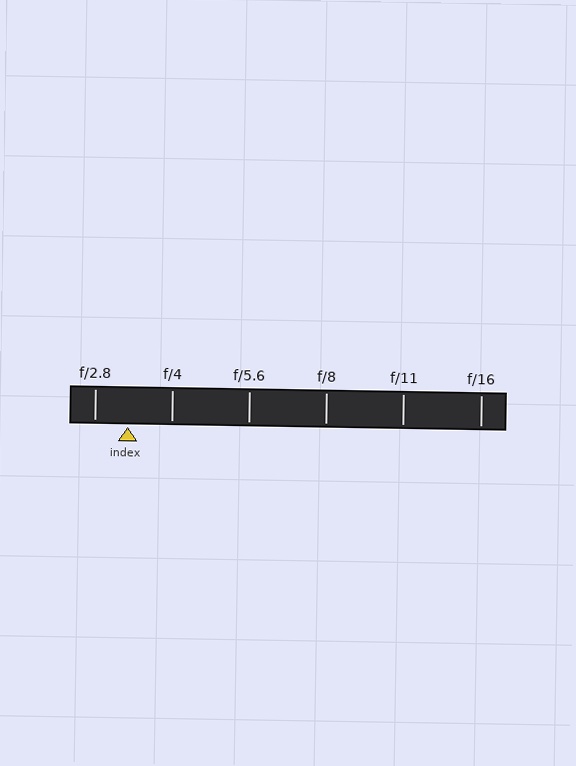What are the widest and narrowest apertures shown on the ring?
The widest aperture shown is f/2.8 and the narrowest is f/16.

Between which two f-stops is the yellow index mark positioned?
The index mark is between f/2.8 and f/4.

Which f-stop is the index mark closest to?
The index mark is closest to f/2.8.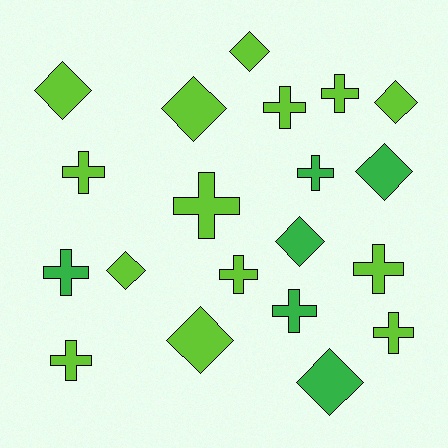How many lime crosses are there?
There are 8 lime crosses.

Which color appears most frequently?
Lime, with 14 objects.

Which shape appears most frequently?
Cross, with 11 objects.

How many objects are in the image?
There are 20 objects.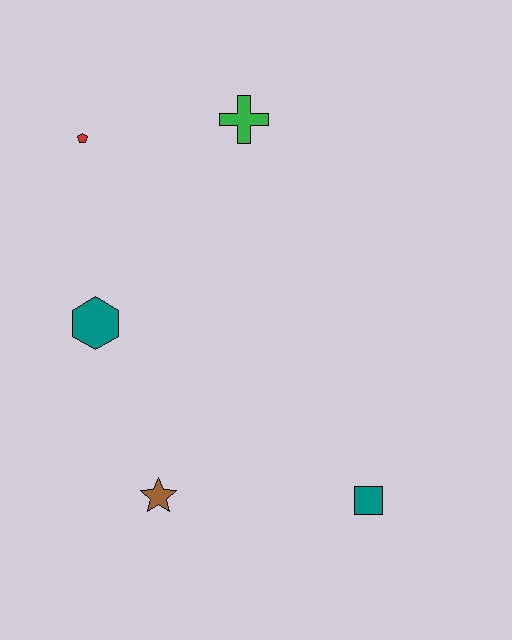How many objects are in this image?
There are 5 objects.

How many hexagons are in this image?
There is 1 hexagon.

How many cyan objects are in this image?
There are no cyan objects.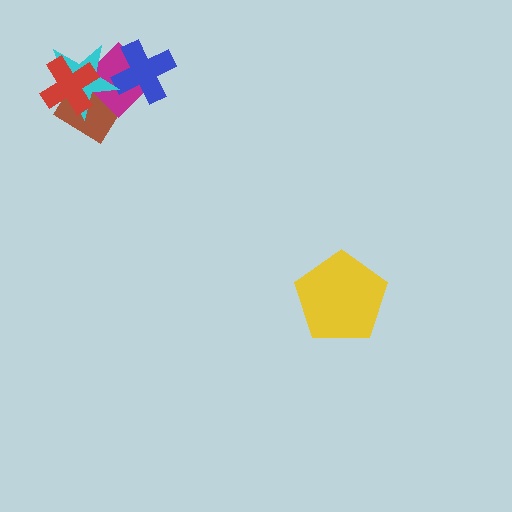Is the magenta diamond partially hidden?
Yes, it is partially covered by another shape.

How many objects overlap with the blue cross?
2 objects overlap with the blue cross.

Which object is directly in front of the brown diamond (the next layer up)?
The magenta diamond is directly in front of the brown diamond.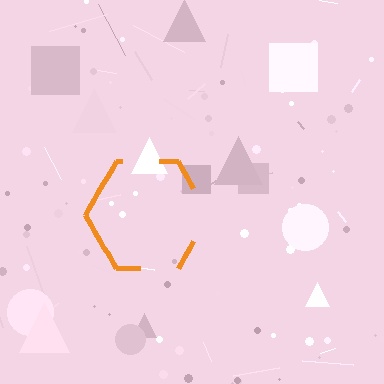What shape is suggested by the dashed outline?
The dashed outline suggests a hexagon.